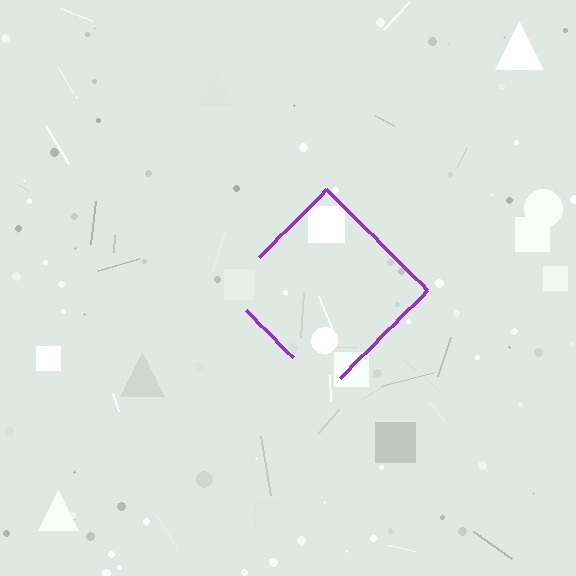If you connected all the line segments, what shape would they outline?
They would outline a diamond.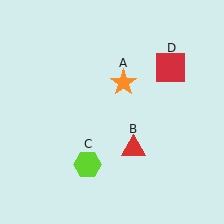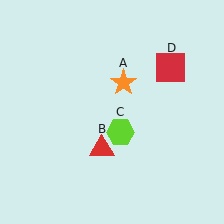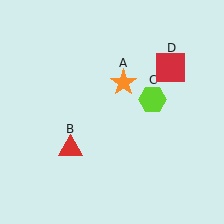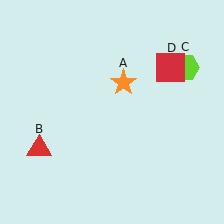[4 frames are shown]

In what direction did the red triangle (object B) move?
The red triangle (object B) moved left.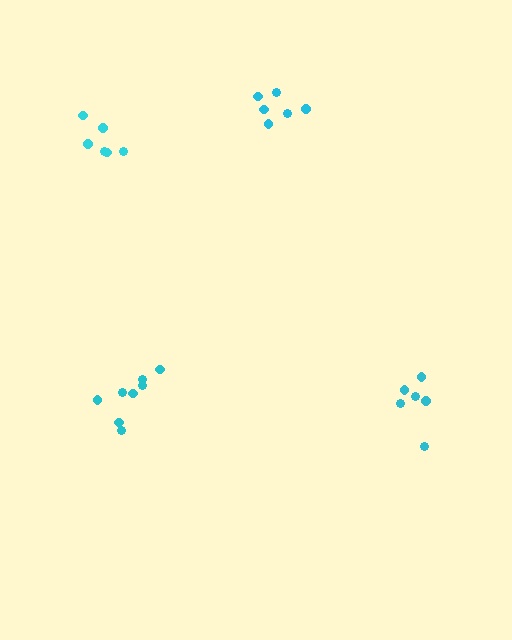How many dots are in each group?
Group 1: 6 dots, Group 2: 6 dots, Group 3: 6 dots, Group 4: 8 dots (26 total).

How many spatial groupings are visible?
There are 4 spatial groupings.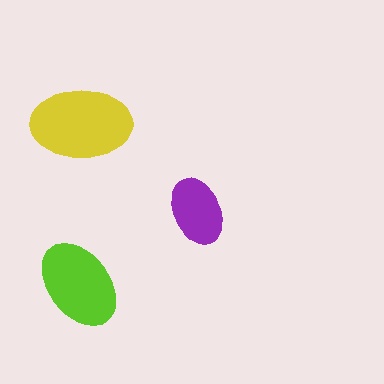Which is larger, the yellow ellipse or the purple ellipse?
The yellow one.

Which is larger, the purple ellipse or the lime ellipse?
The lime one.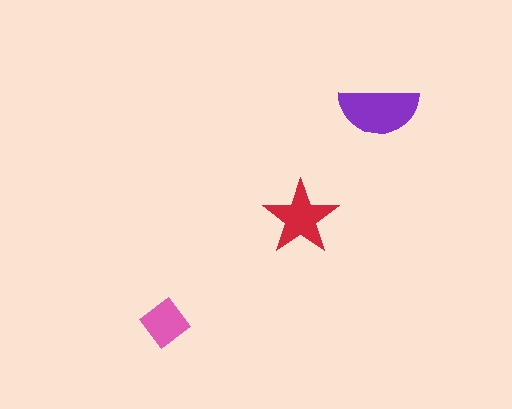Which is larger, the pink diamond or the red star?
The red star.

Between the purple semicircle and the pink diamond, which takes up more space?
The purple semicircle.